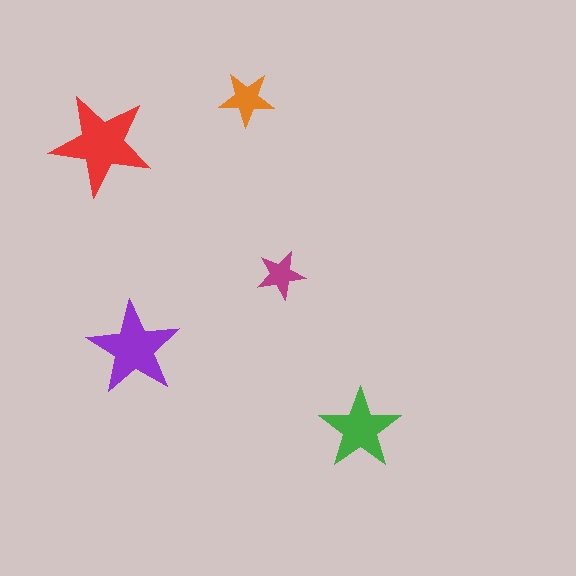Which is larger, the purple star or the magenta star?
The purple one.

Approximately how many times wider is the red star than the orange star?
About 2 times wider.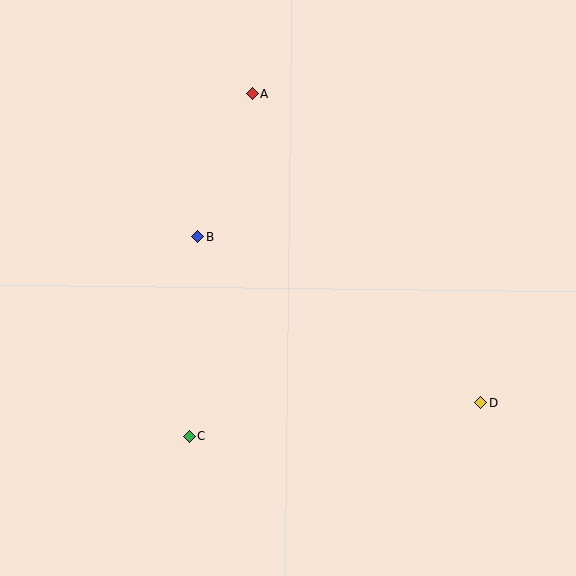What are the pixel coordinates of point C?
Point C is at (190, 436).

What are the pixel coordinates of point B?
Point B is at (198, 237).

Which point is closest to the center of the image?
Point B at (198, 237) is closest to the center.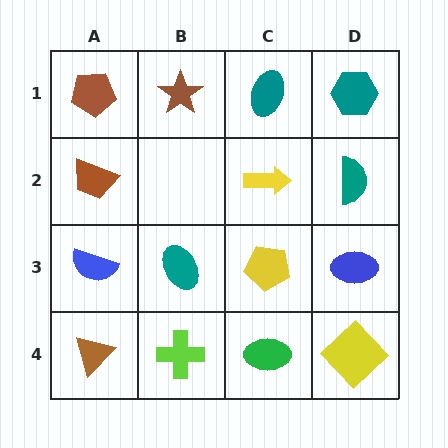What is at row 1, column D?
A teal hexagon.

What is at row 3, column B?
A teal ellipse.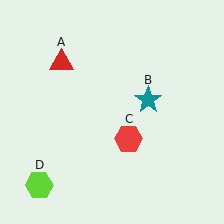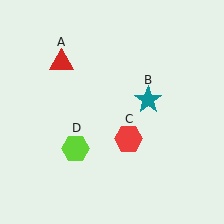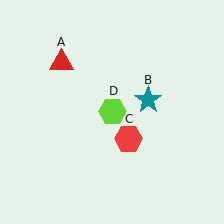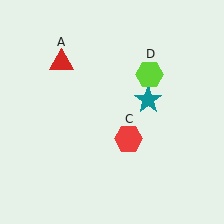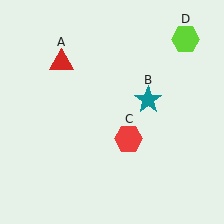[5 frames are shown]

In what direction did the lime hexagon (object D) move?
The lime hexagon (object D) moved up and to the right.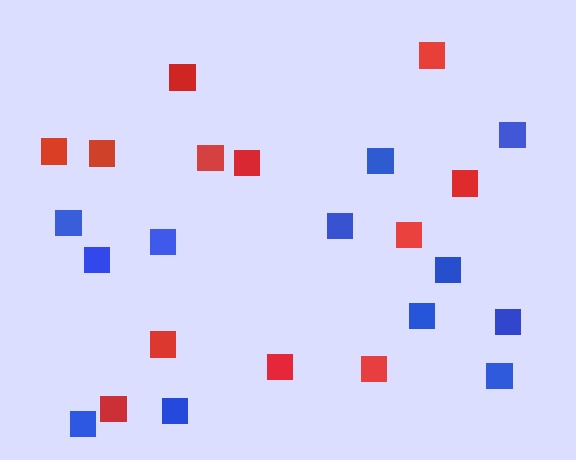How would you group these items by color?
There are 2 groups: one group of blue squares (12) and one group of red squares (12).